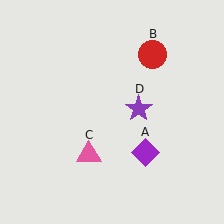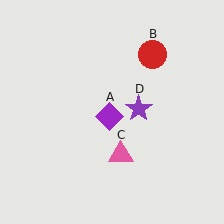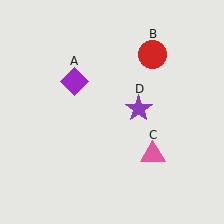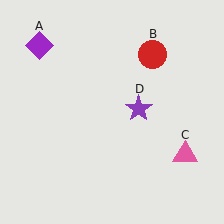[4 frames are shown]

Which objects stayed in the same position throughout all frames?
Red circle (object B) and purple star (object D) remained stationary.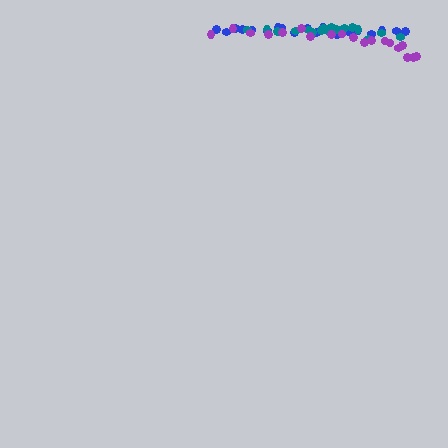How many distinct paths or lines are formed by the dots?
There are 3 distinct paths.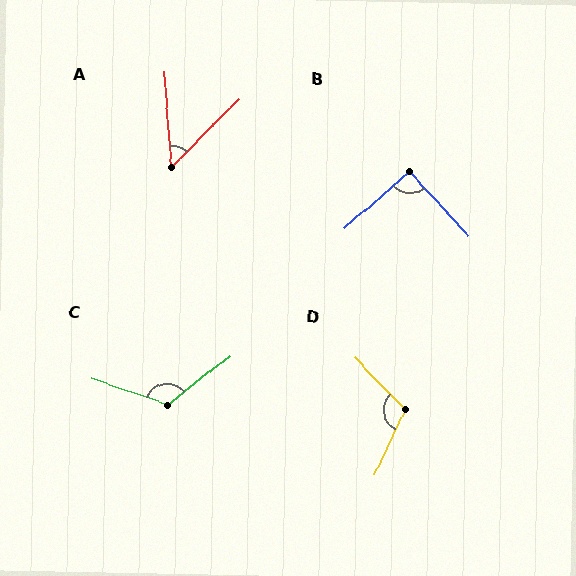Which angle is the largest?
C, at approximately 123 degrees.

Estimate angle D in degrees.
Approximately 111 degrees.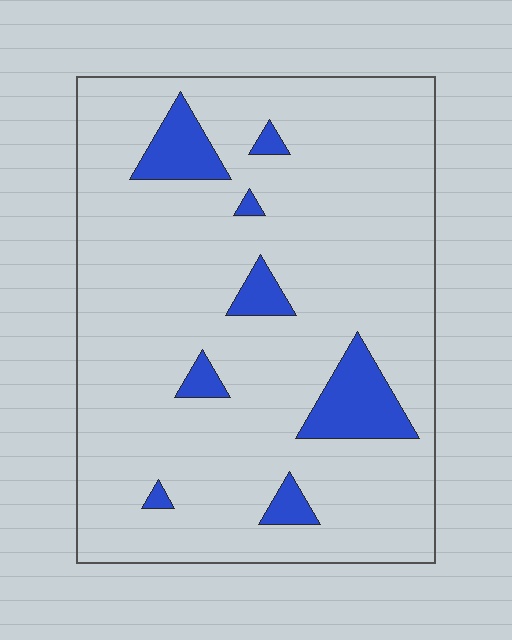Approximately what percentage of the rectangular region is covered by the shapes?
Approximately 10%.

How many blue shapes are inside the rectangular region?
8.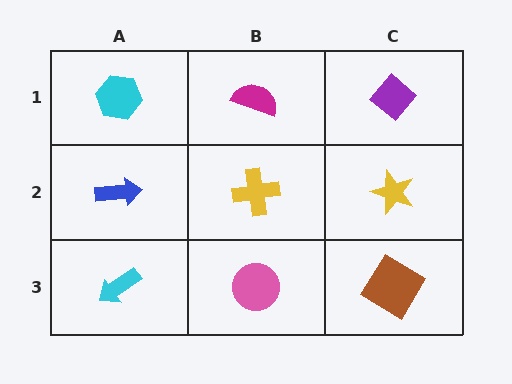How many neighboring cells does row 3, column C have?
2.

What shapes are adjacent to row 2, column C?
A purple diamond (row 1, column C), a brown diamond (row 3, column C), a yellow cross (row 2, column B).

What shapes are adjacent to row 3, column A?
A blue arrow (row 2, column A), a pink circle (row 3, column B).